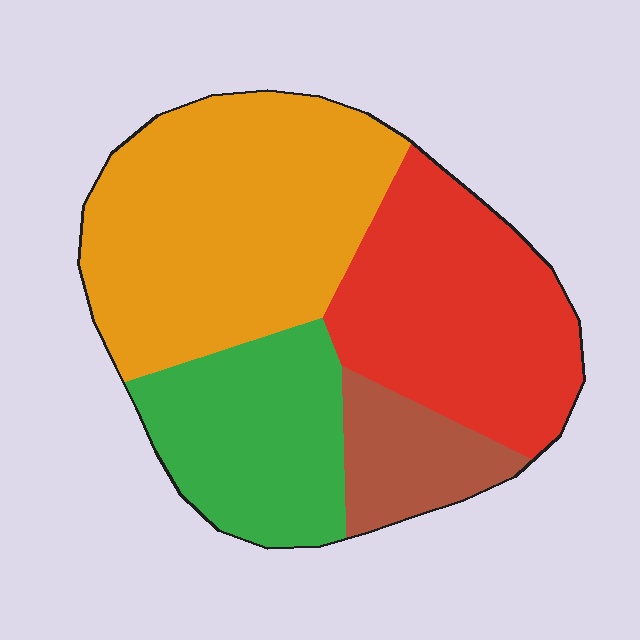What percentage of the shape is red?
Red takes up between a sixth and a third of the shape.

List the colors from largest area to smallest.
From largest to smallest: orange, red, green, brown.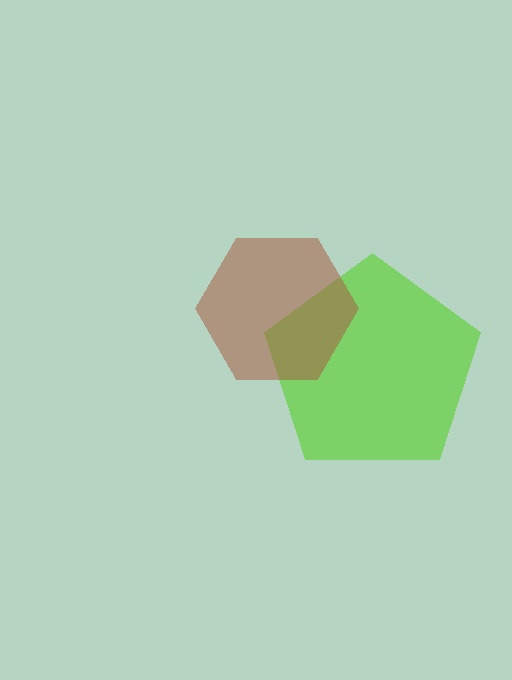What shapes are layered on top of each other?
The layered shapes are: a lime pentagon, a brown hexagon.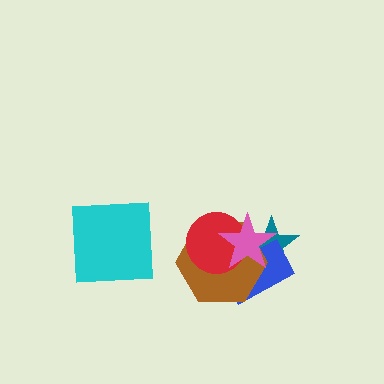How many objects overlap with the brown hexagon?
4 objects overlap with the brown hexagon.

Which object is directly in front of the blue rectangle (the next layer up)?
The brown hexagon is directly in front of the blue rectangle.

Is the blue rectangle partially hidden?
Yes, it is partially covered by another shape.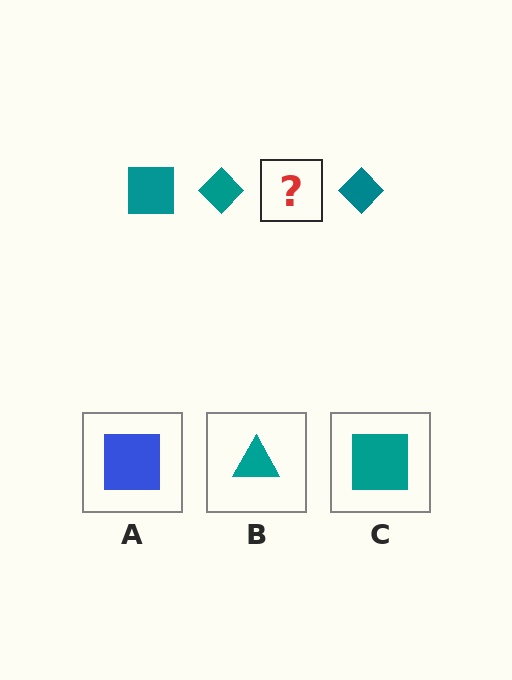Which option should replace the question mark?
Option C.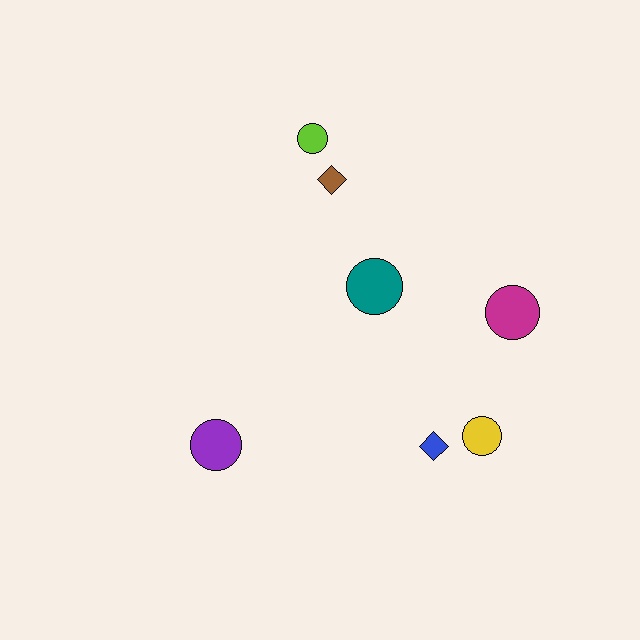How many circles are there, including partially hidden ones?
There are 5 circles.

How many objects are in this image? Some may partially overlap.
There are 7 objects.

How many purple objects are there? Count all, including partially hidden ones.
There is 1 purple object.